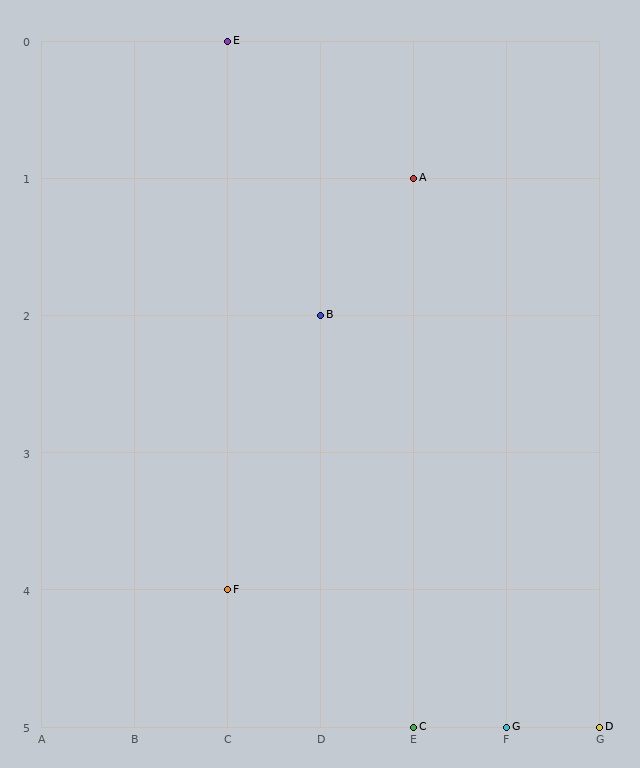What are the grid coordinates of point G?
Point G is at grid coordinates (F, 5).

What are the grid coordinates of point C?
Point C is at grid coordinates (E, 5).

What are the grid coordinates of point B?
Point B is at grid coordinates (D, 2).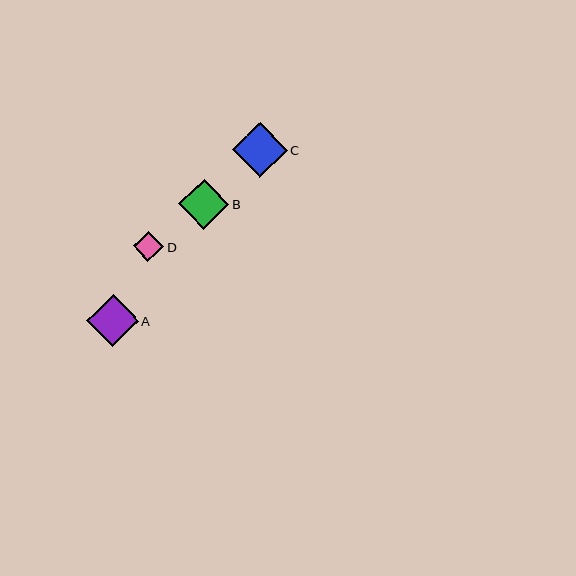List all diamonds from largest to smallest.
From largest to smallest: C, A, B, D.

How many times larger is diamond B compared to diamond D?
Diamond B is approximately 1.7 times the size of diamond D.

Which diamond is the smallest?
Diamond D is the smallest with a size of approximately 30 pixels.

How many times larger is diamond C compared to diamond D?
Diamond C is approximately 1.9 times the size of diamond D.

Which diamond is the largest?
Diamond C is the largest with a size of approximately 55 pixels.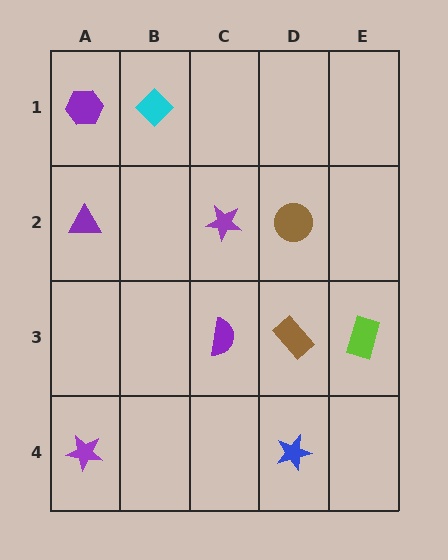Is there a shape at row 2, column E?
No, that cell is empty.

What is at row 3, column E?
A lime rectangle.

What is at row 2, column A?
A purple triangle.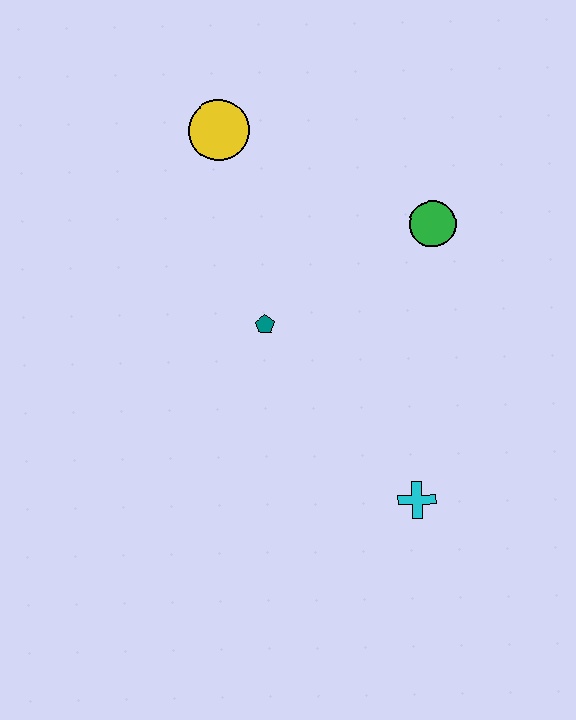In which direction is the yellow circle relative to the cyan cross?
The yellow circle is above the cyan cross.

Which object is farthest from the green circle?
The cyan cross is farthest from the green circle.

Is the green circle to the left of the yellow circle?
No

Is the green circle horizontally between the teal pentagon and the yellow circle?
No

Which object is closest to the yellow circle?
The teal pentagon is closest to the yellow circle.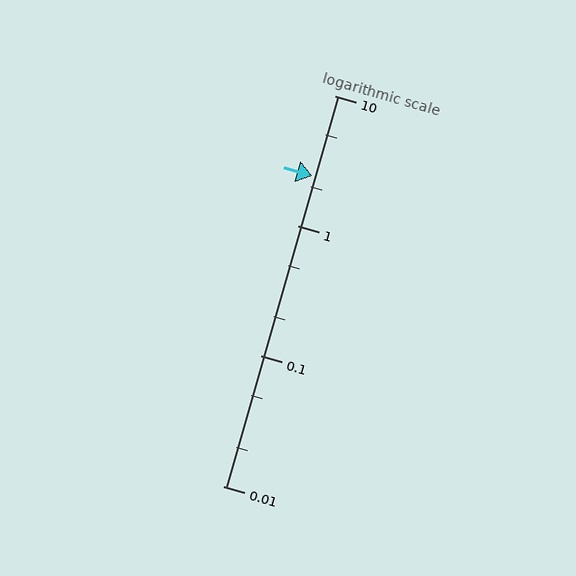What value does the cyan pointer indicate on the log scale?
The pointer indicates approximately 2.4.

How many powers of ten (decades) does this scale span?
The scale spans 3 decades, from 0.01 to 10.